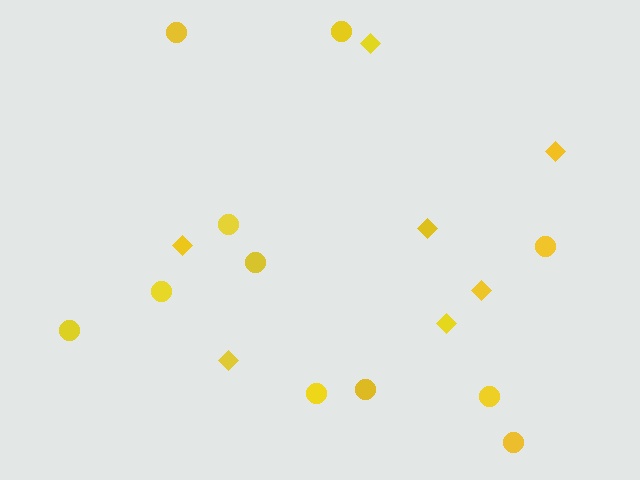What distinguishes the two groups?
There are 2 groups: one group of diamonds (7) and one group of circles (11).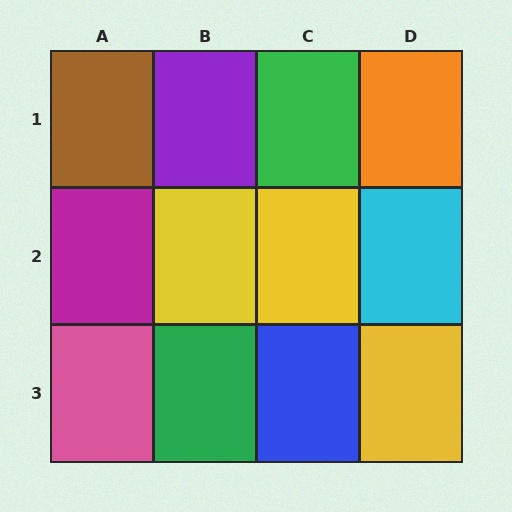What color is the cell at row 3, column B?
Green.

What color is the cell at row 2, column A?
Magenta.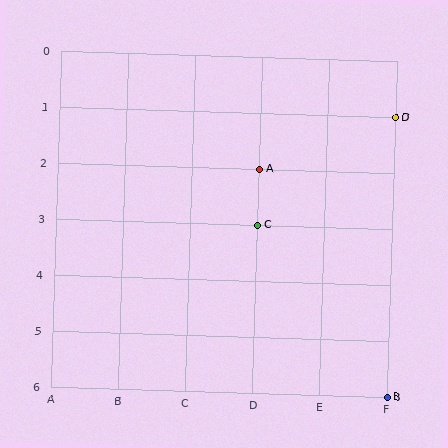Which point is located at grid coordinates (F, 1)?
Point D is at (F, 1).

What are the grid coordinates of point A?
Point A is at grid coordinates (D, 2).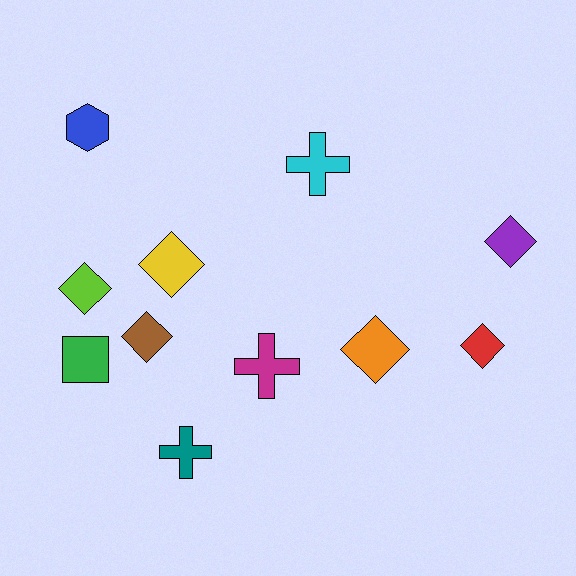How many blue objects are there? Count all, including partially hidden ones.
There is 1 blue object.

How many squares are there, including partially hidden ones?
There is 1 square.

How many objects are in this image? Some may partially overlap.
There are 11 objects.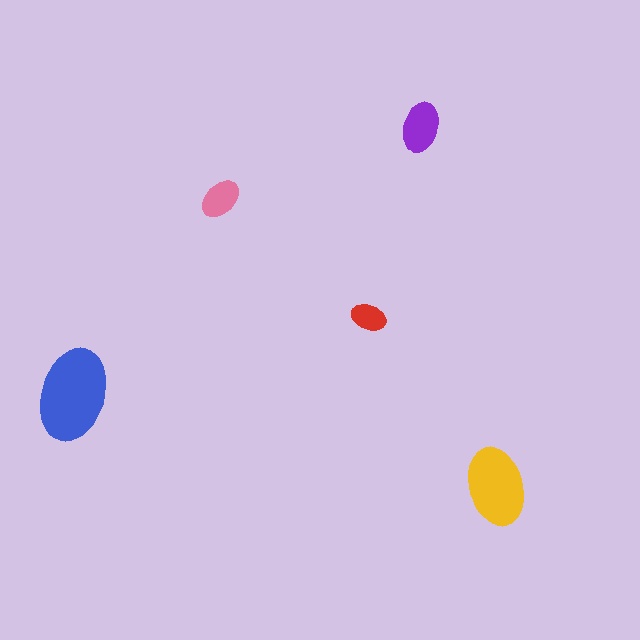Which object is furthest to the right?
The yellow ellipse is rightmost.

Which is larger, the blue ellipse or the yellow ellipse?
The blue one.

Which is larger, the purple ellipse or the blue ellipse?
The blue one.